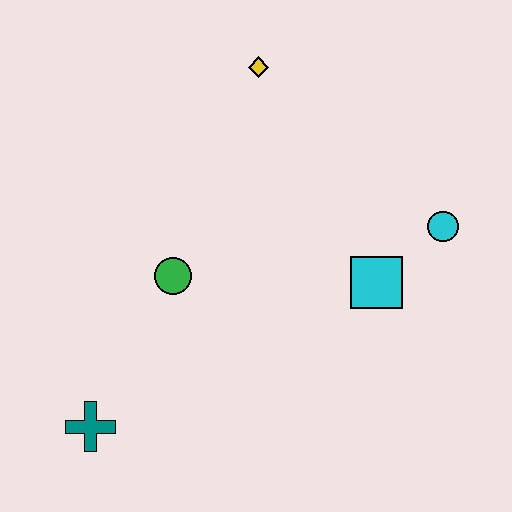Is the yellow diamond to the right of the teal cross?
Yes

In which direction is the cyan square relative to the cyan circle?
The cyan square is to the left of the cyan circle.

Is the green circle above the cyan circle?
No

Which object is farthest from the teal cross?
The cyan circle is farthest from the teal cross.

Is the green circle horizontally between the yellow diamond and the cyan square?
No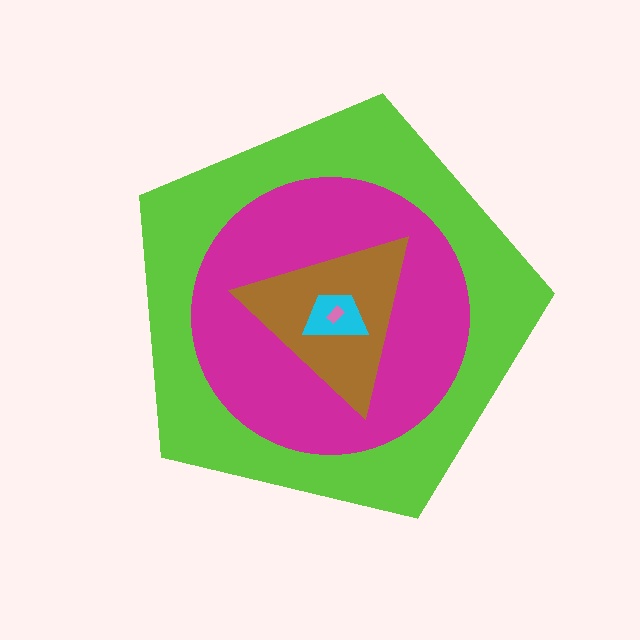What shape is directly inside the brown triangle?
The cyan trapezoid.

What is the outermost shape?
The lime pentagon.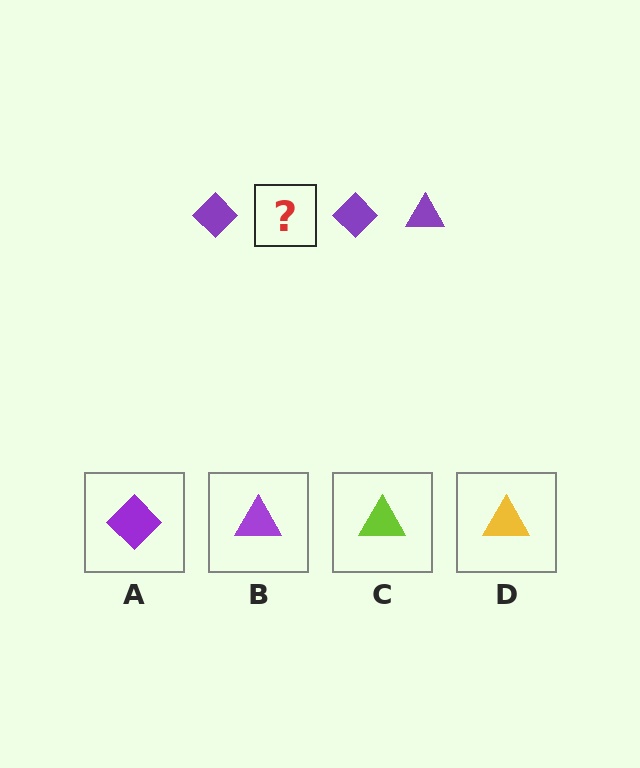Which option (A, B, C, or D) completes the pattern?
B.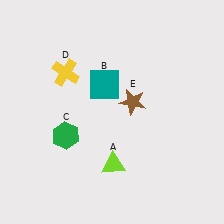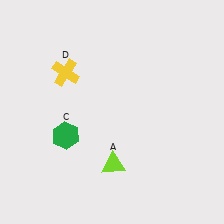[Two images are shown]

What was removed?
The brown star (E), the teal square (B) were removed in Image 2.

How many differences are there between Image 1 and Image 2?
There are 2 differences between the two images.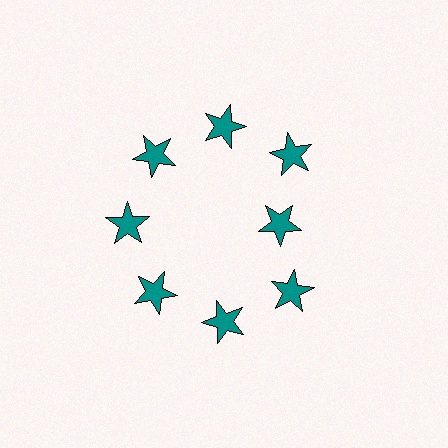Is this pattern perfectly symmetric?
No. The 8 teal stars are arranged in a ring, but one element near the 3 o'clock position is pulled inward toward the center, breaking the 8-fold rotational symmetry.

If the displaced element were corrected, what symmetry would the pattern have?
It would have 8-fold rotational symmetry — the pattern would map onto itself every 45 degrees.